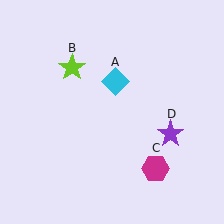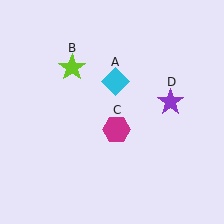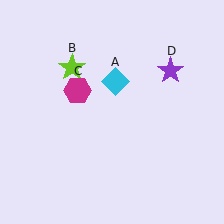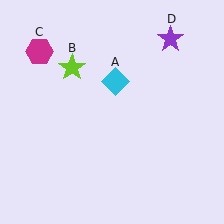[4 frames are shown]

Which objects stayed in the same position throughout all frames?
Cyan diamond (object A) and lime star (object B) remained stationary.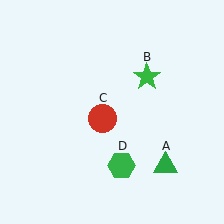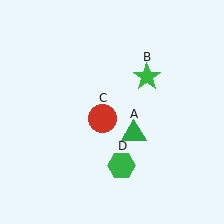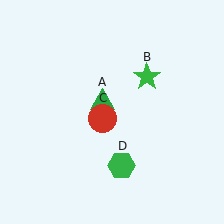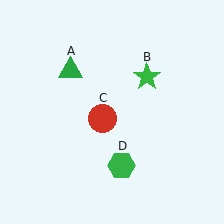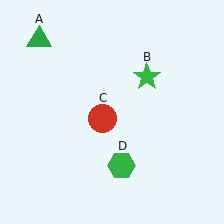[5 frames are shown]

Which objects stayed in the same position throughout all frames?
Green star (object B) and red circle (object C) and green hexagon (object D) remained stationary.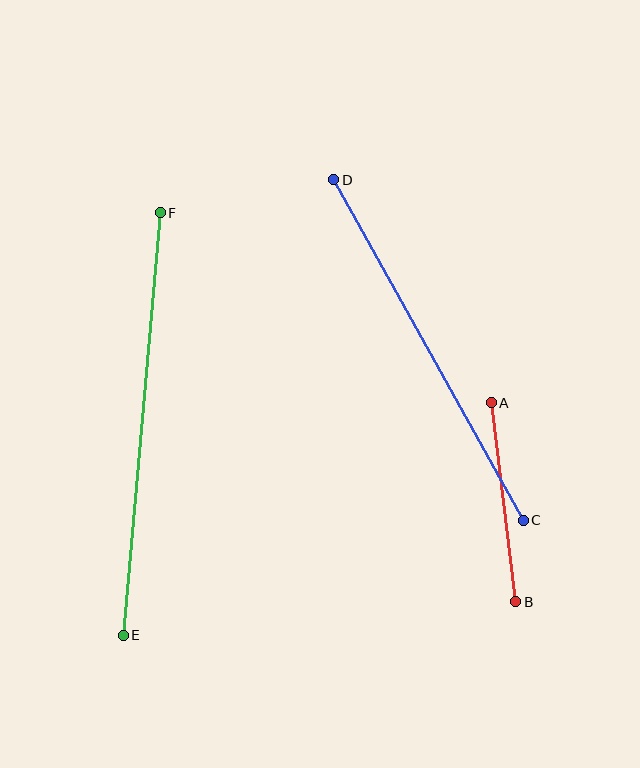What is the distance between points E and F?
The distance is approximately 424 pixels.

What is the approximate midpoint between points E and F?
The midpoint is at approximately (142, 424) pixels.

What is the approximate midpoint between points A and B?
The midpoint is at approximately (503, 502) pixels.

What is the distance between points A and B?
The distance is approximately 200 pixels.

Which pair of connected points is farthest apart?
Points E and F are farthest apart.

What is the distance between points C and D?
The distance is approximately 389 pixels.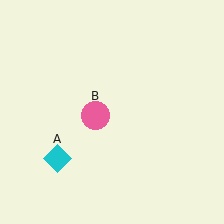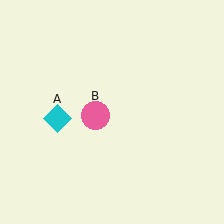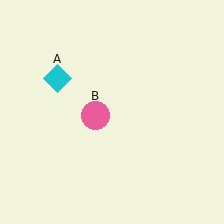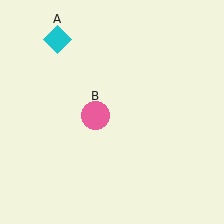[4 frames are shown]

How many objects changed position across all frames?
1 object changed position: cyan diamond (object A).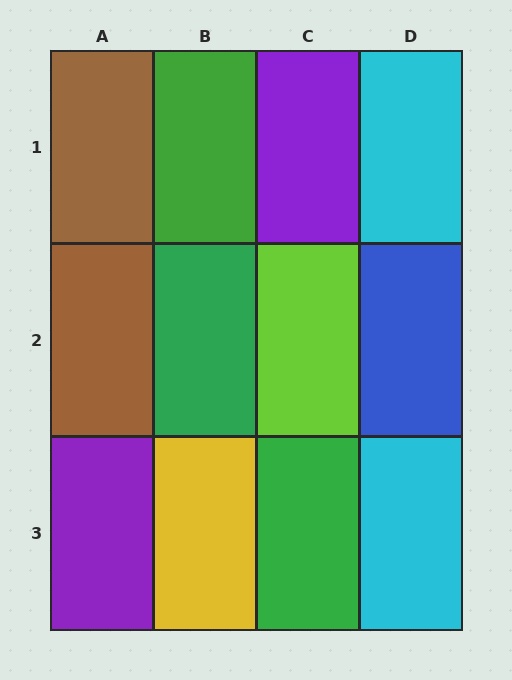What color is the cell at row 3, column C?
Green.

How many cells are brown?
2 cells are brown.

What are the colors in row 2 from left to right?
Brown, green, lime, blue.